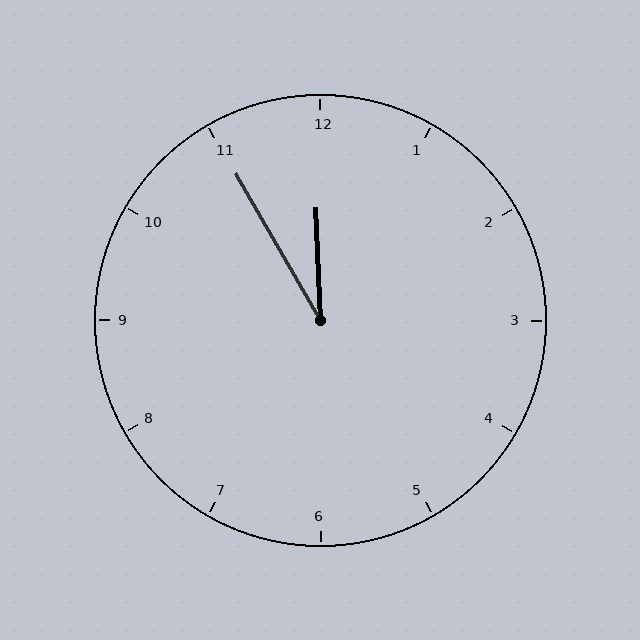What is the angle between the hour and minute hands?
Approximately 28 degrees.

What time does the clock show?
11:55.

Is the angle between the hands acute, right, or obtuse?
It is acute.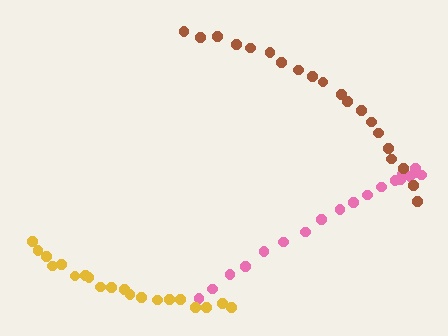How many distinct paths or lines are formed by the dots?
There are 3 distinct paths.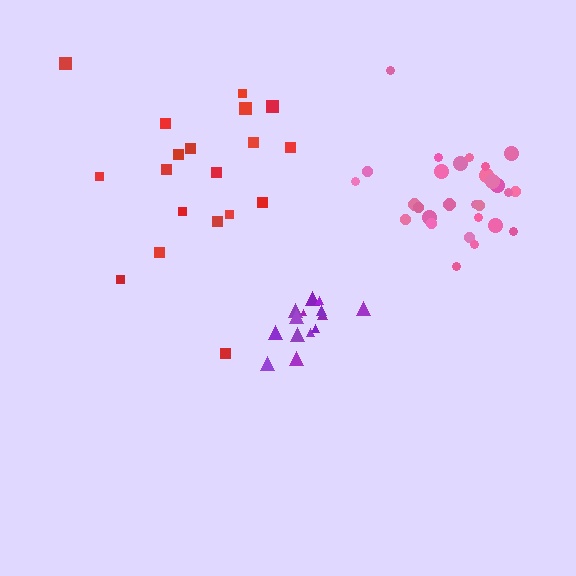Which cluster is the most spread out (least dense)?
Red.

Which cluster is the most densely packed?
Purple.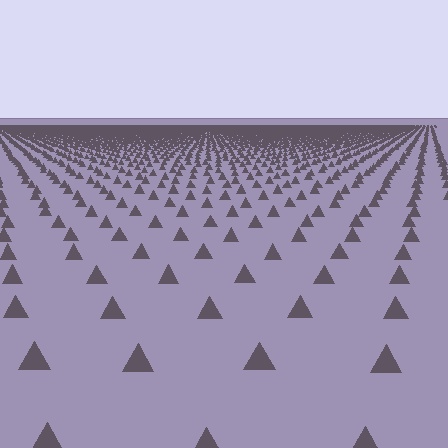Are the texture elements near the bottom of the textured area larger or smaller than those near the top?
Larger. Near the bottom, elements are closer to the viewer and appear at a bigger on-screen size.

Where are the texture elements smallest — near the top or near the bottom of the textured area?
Near the top.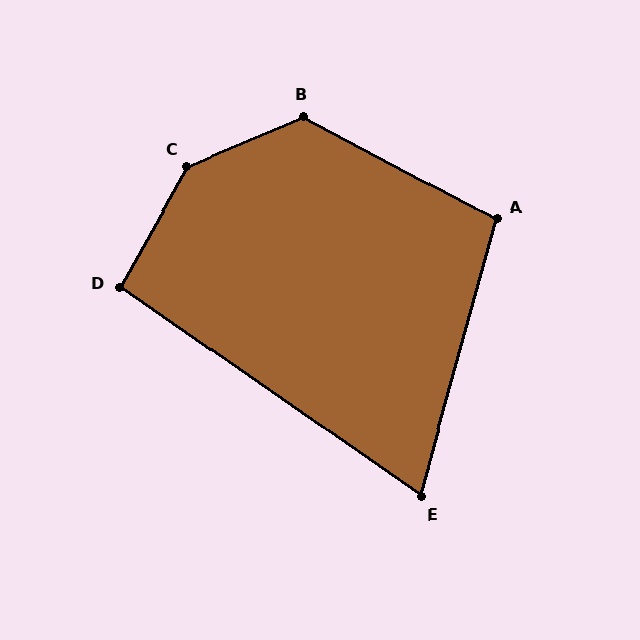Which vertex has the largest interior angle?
C, at approximately 142 degrees.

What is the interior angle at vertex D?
Approximately 96 degrees (obtuse).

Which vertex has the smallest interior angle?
E, at approximately 70 degrees.